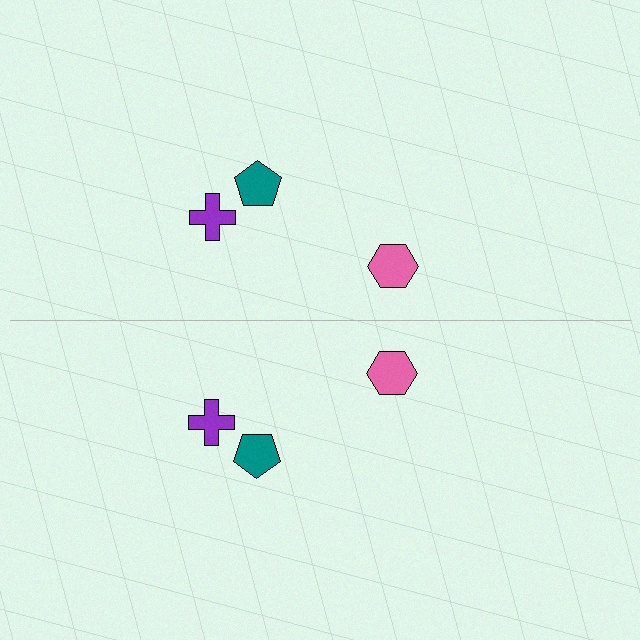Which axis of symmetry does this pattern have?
The pattern has a horizontal axis of symmetry running through the center of the image.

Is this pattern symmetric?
Yes, this pattern has bilateral (reflection) symmetry.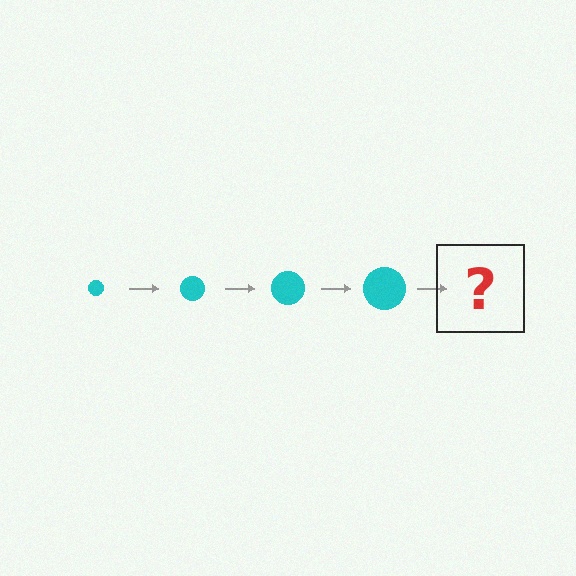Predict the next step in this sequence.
The next step is a cyan circle, larger than the previous one.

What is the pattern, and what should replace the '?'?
The pattern is that the circle gets progressively larger each step. The '?' should be a cyan circle, larger than the previous one.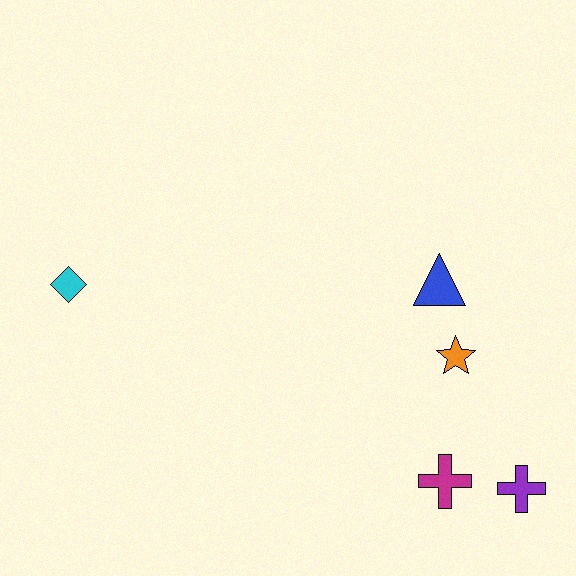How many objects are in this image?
There are 5 objects.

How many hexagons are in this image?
There are no hexagons.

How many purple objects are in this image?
There is 1 purple object.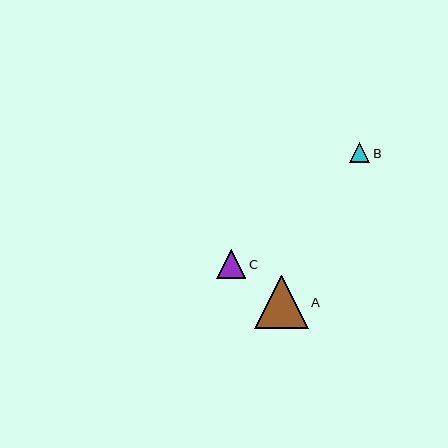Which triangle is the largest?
Triangle A is the largest with a size of approximately 54 pixels.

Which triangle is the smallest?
Triangle B is the smallest with a size of approximately 20 pixels.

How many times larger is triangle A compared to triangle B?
Triangle A is approximately 2.7 times the size of triangle B.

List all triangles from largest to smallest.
From largest to smallest: A, C, B.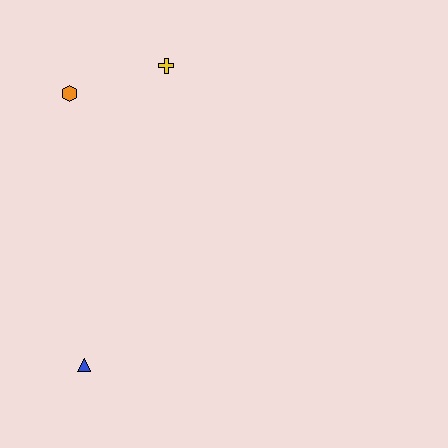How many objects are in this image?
There are 3 objects.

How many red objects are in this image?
There are no red objects.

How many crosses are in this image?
There is 1 cross.